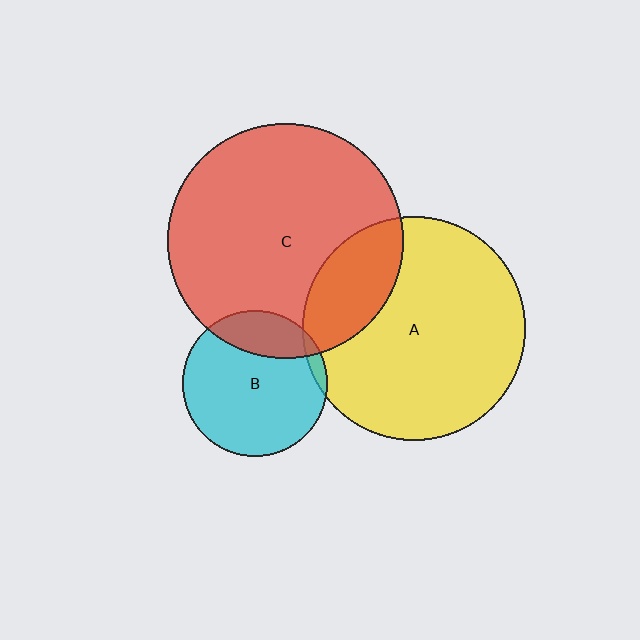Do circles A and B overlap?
Yes.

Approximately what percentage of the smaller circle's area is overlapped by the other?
Approximately 5%.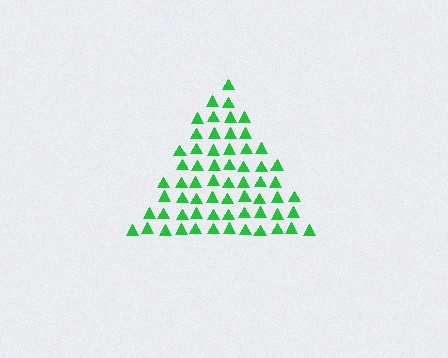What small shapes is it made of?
It is made of small triangles.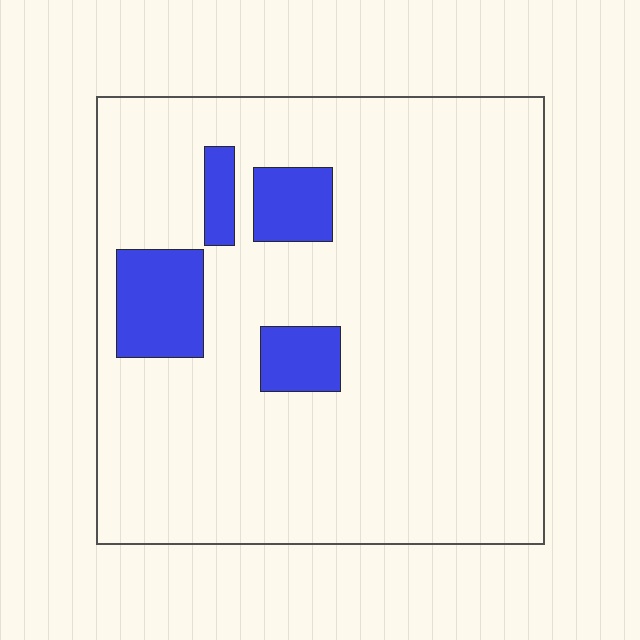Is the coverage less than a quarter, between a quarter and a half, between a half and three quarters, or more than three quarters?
Less than a quarter.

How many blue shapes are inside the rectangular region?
4.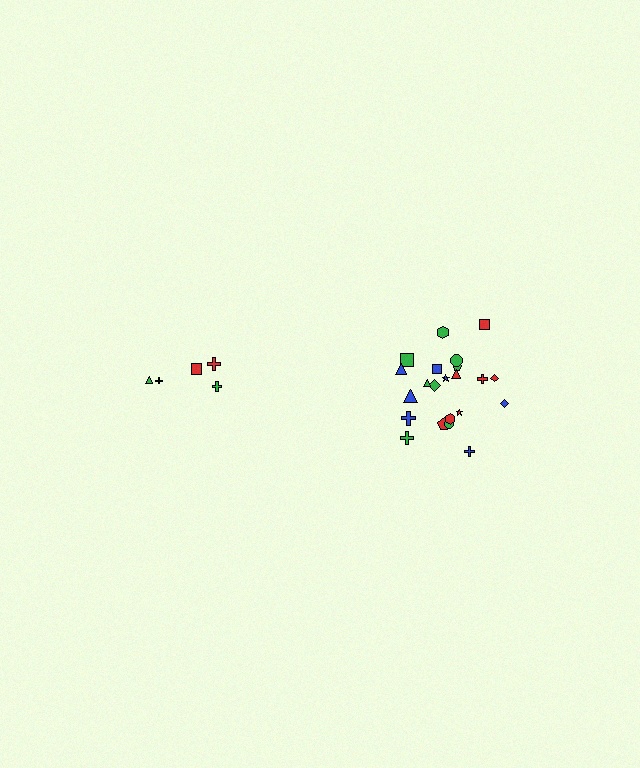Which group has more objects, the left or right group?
The right group.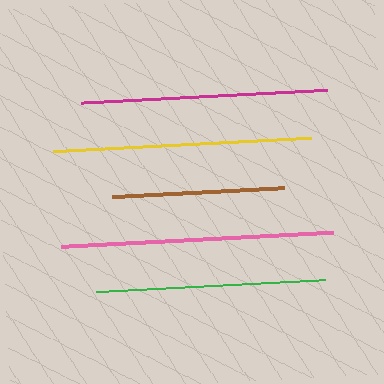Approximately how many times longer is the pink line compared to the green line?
The pink line is approximately 1.2 times the length of the green line.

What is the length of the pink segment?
The pink segment is approximately 273 pixels long.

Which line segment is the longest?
The pink line is the longest at approximately 273 pixels.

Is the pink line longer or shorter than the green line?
The pink line is longer than the green line.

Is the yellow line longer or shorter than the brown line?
The yellow line is longer than the brown line.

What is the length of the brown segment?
The brown segment is approximately 172 pixels long.